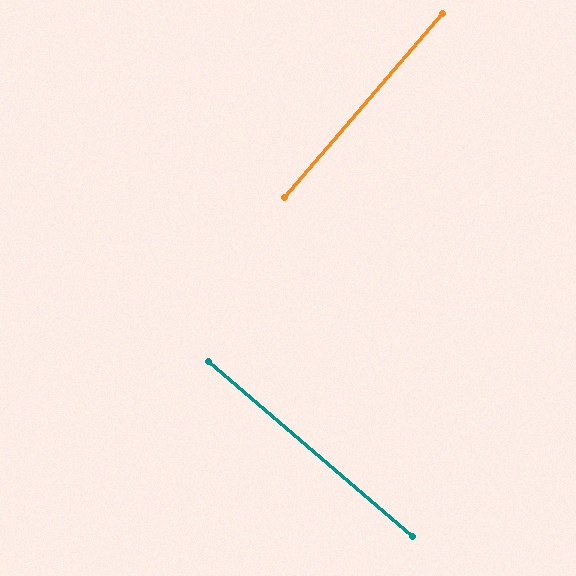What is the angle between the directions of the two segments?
Approximately 90 degrees.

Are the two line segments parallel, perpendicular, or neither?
Perpendicular — they meet at approximately 90°.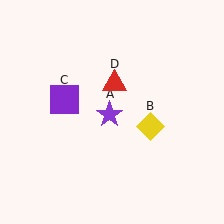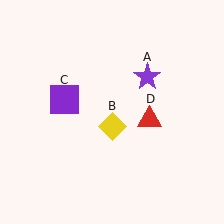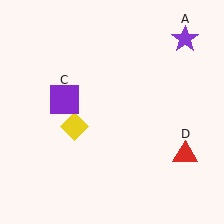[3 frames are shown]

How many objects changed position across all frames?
3 objects changed position: purple star (object A), yellow diamond (object B), red triangle (object D).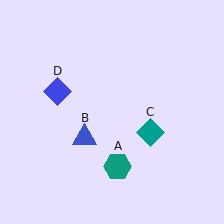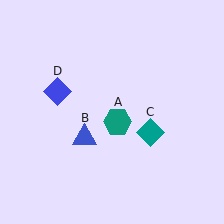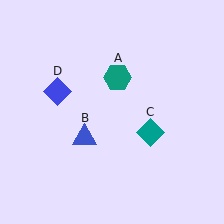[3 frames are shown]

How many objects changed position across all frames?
1 object changed position: teal hexagon (object A).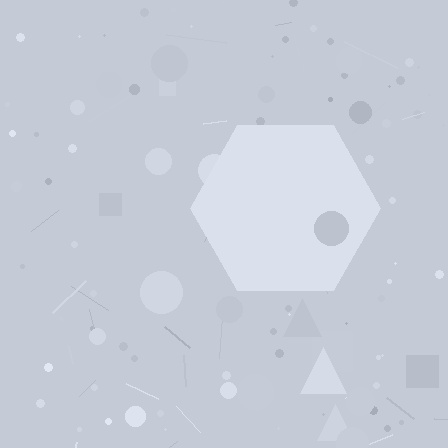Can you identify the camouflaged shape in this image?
The camouflaged shape is a hexagon.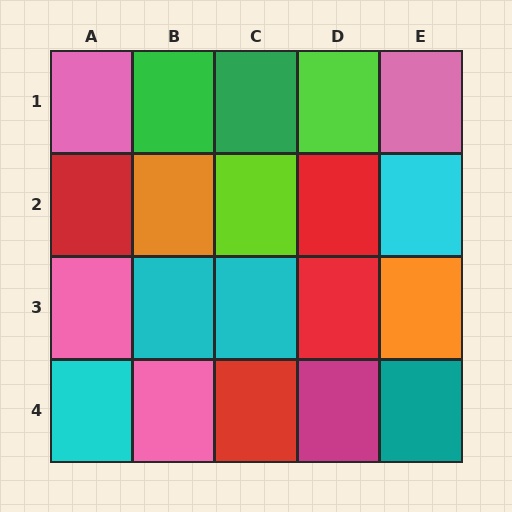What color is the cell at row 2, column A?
Red.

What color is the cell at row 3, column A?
Pink.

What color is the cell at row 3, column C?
Cyan.